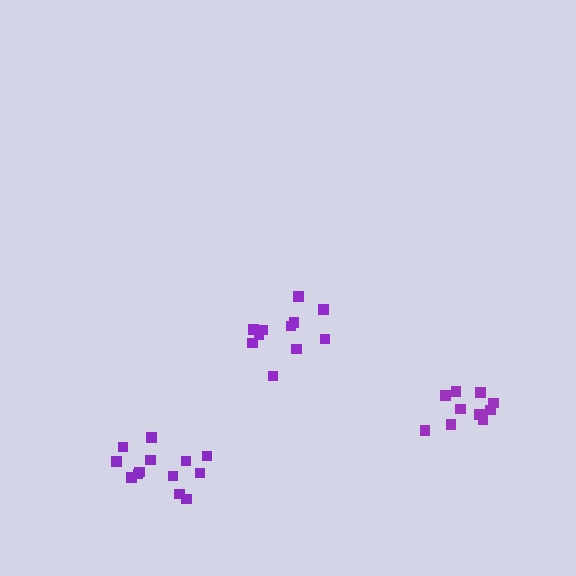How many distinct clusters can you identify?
There are 3 distinct clusters.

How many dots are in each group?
Group 1: 12 dots, Group 2: 10 dots, Group 3: 13 dots (35 total).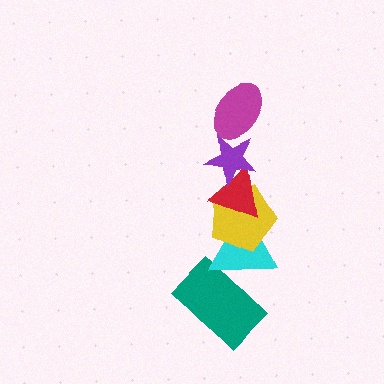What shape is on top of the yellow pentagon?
The red triangle is on top of the yellow pentagon.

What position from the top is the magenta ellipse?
The magenta ellipse is 1st from the top.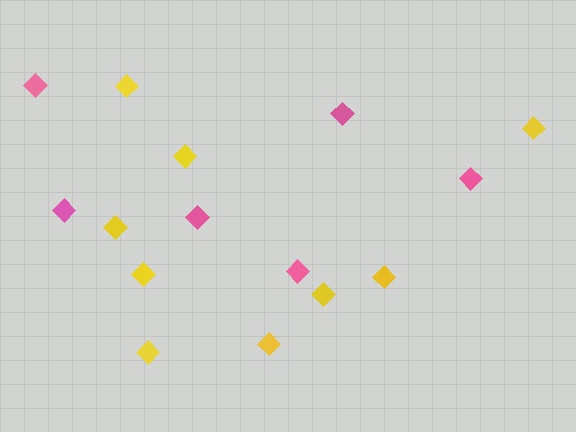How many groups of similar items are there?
There are 2 groups: one group of pink diamonds (6) and one group of yellow diamonds (9).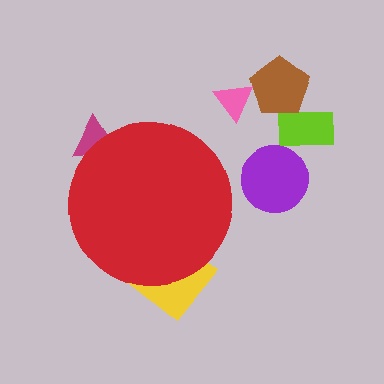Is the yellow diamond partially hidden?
Yes, the yellow diamond is partially hidden behind the red circle.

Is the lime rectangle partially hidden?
No, the lime rectangle is fully visible.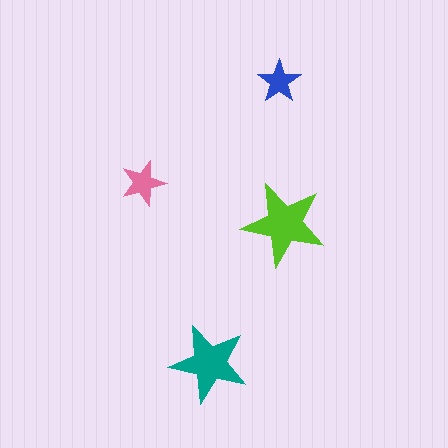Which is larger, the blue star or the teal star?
The teal one.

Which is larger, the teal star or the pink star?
The teal one.